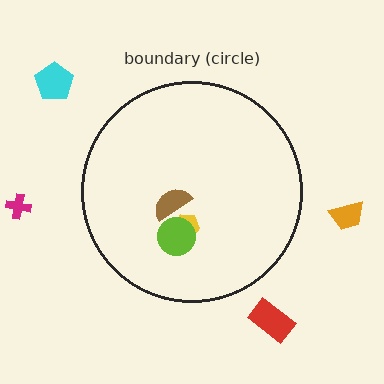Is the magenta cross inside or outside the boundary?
Outside.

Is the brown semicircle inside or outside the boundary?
Inside.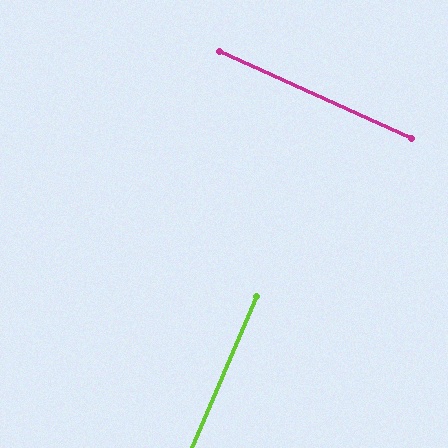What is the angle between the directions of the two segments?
Approximately 89 degrees.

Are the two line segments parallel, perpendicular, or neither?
Perpendicular — they meet at approximately 89°.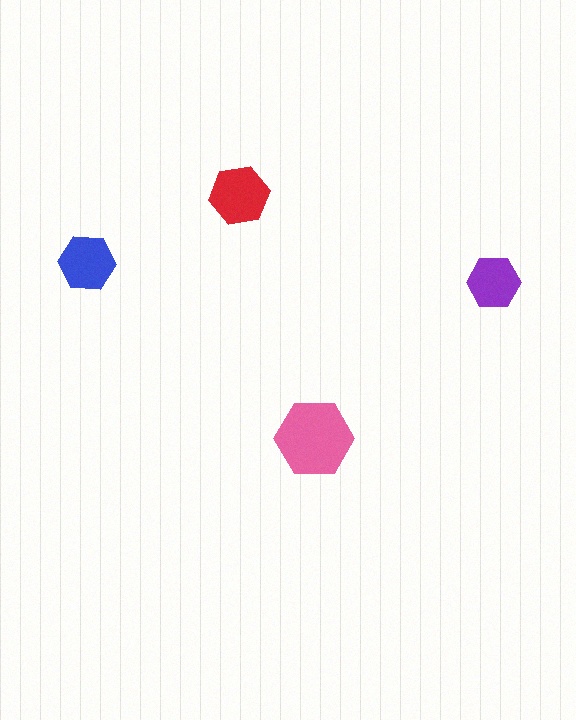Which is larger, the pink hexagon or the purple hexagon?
The pink one.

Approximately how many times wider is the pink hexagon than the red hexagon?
About 1.5 times wider.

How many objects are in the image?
There are 4 objects in the image.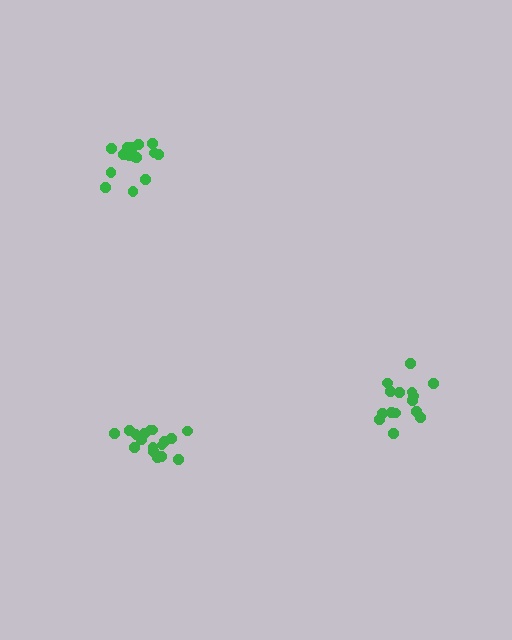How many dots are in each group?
Group 1: 16 dots, Group 2: 15 dots, Group 3: 17 dots (48 total).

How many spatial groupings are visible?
There are 3 spatial groupings.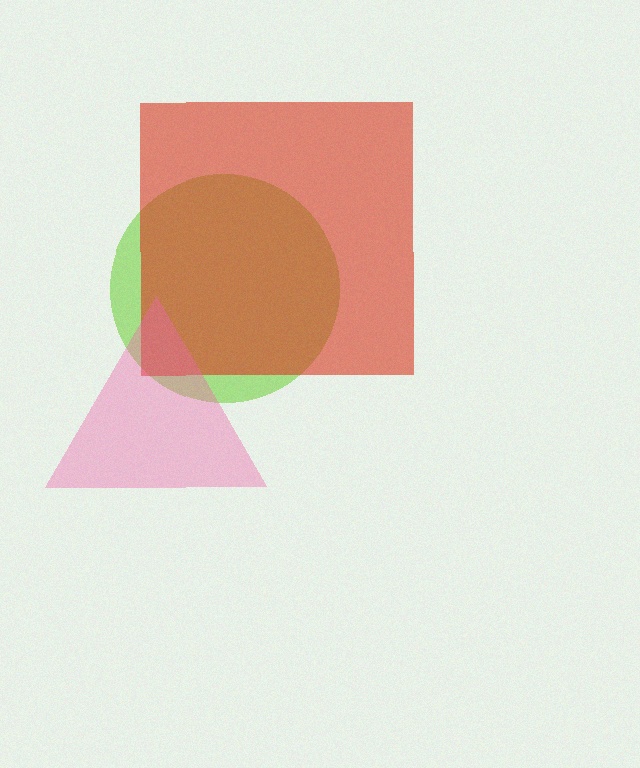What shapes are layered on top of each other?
The layered shapes are: a lime circle, a red square, a pink triangle.